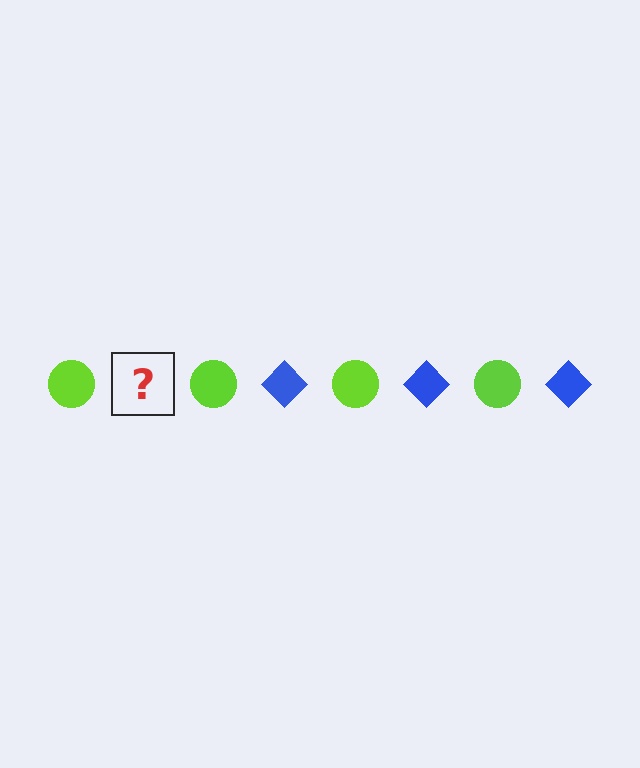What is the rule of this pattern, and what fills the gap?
The rule is that the pattern alternates between lime circle and blue diamond. The gap should be filled with a blue diamond.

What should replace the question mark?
The question mark should be replaced with a blue diamond.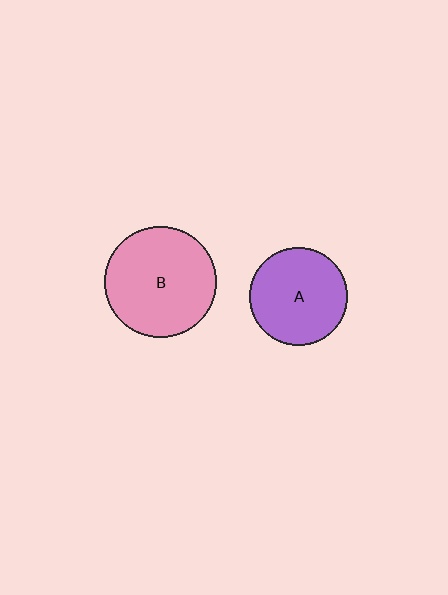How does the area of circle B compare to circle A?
Approximately 1.3 times.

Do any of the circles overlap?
No, none of the circles overlap.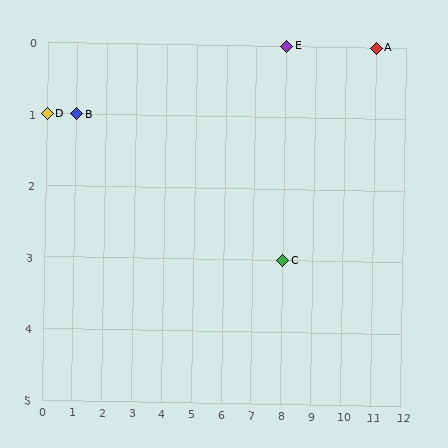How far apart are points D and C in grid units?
Points D and C are 8 columns and 2 rows apart (about 8.2 grid units diagonally).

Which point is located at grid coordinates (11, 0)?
Point A is at (11, 0).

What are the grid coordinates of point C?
Point C is at grid coordinates (8, 3).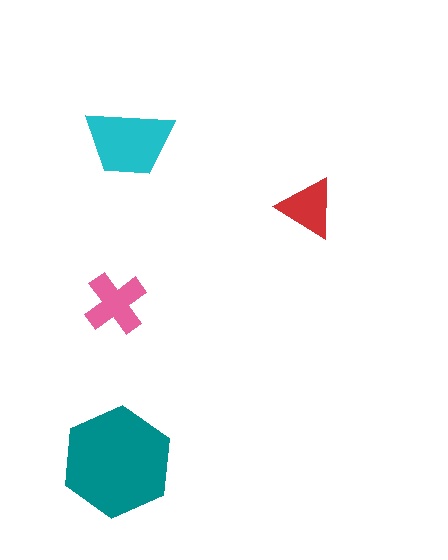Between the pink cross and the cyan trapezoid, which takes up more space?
The cyan trapezoid.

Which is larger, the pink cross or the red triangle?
The pink cross.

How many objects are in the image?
There are 4 objects in the image.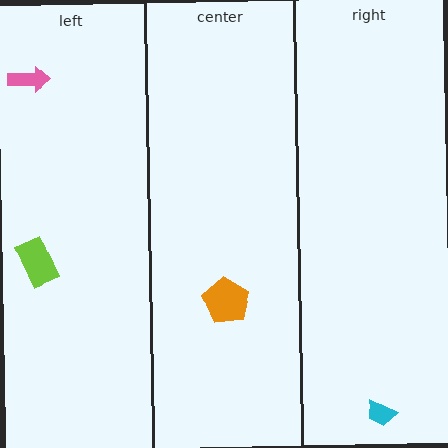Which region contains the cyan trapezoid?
The right region.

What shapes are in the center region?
The orange pentagon.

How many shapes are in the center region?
1.